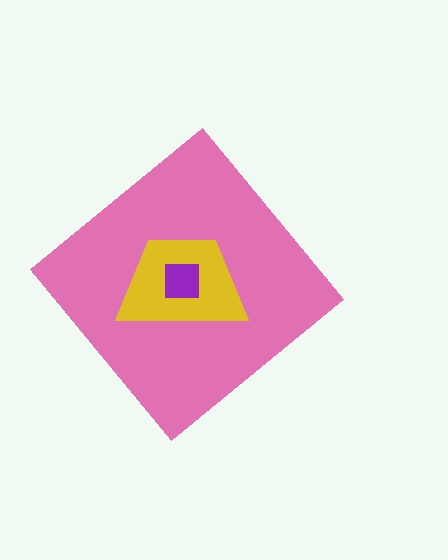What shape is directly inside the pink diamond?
The yellow trapezoid.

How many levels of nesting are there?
3.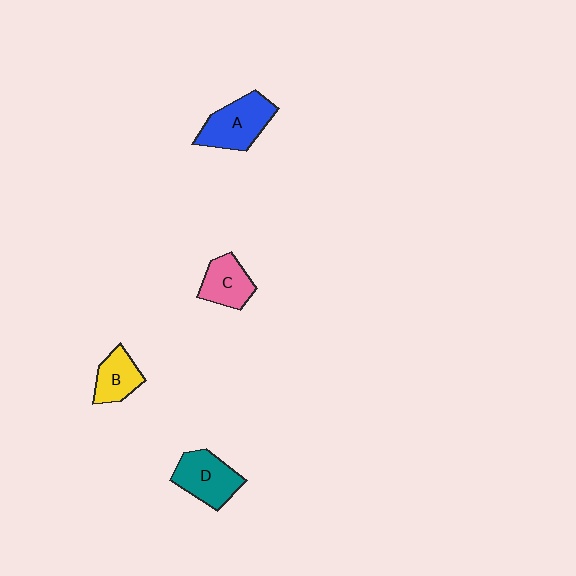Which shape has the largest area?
Shape A (blue).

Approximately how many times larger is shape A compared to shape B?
Approximately 1.5 times.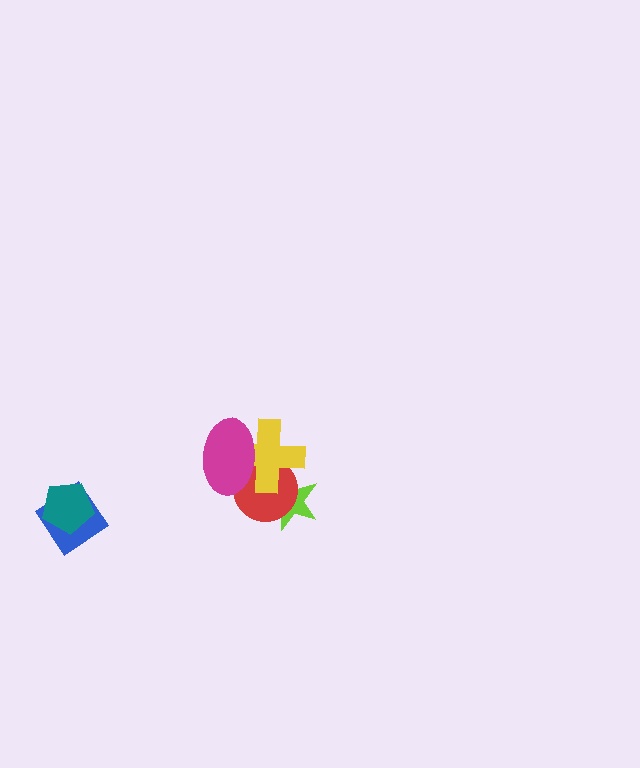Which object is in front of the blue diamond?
The teal pentagon is in front of the blue diamond.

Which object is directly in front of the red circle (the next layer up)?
The yellow cross is directly in front of the red circle.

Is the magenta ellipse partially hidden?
No, no other shape covers it.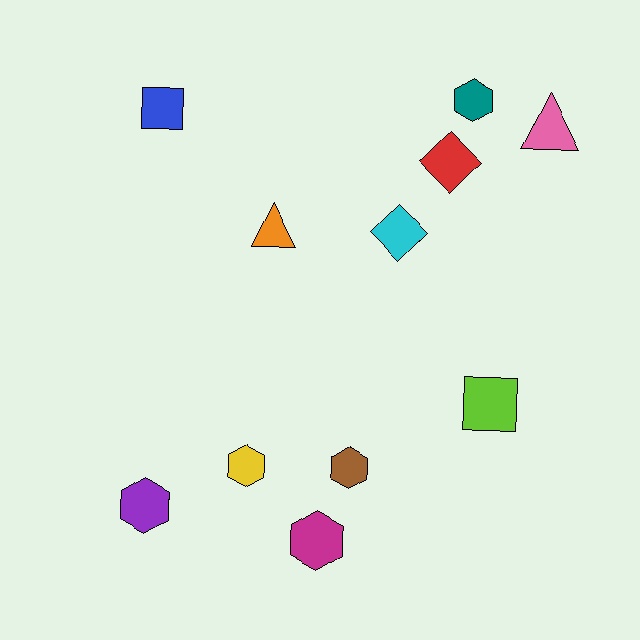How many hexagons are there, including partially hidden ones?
There are 5 hexagons.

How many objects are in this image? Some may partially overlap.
There are 11 objects.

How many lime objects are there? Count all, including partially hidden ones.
There is 1 lime object.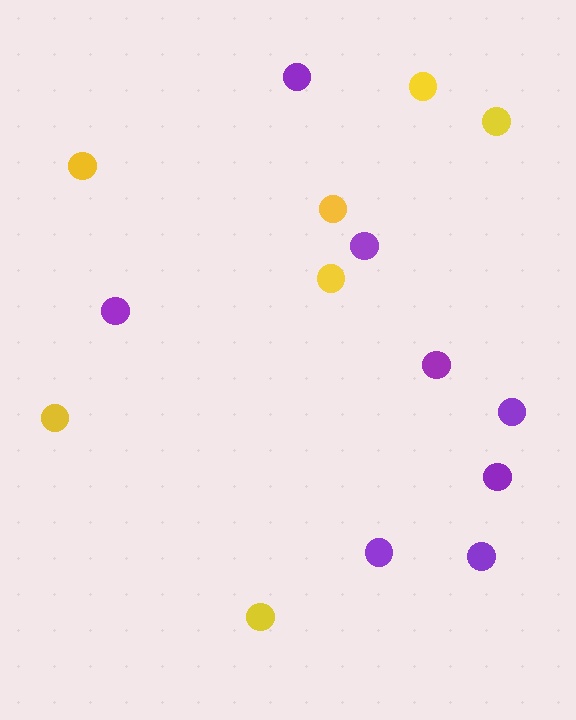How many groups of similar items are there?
There are 2 groups: one group of purple circles (8) and one group of yellow circles (7).